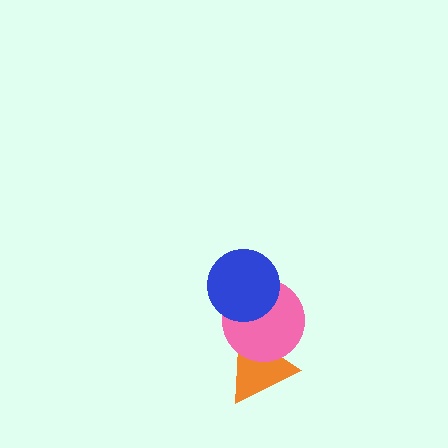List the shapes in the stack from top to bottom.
From top to bottom: the blue circle, the pink circle, the orange triangle.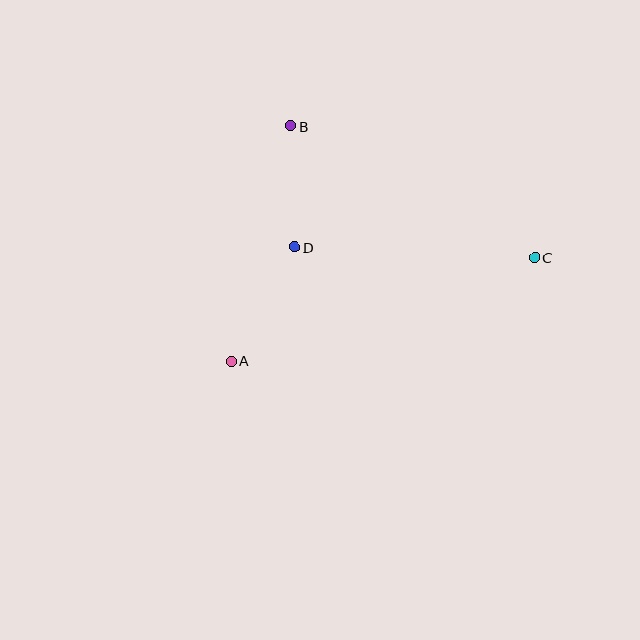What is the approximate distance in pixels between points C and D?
The distance between C and D is approximately 241 pixels.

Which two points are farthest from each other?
Points A and C are farthest from each other.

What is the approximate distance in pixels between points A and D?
The distance between A and D is approximately 130 pixels.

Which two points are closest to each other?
Points B and D are closest to each other.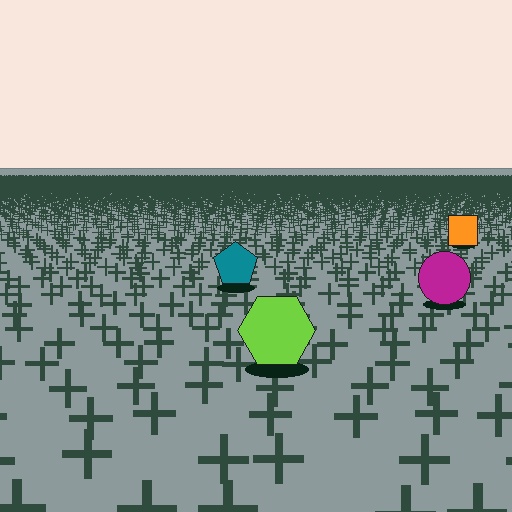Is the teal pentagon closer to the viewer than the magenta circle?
No. The magenta circle is closer — you can tell from the texture gradient: the ground texture is coarser near it.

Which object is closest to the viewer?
The lime hexagon is closest. The texture marks near it are larger and more spread out.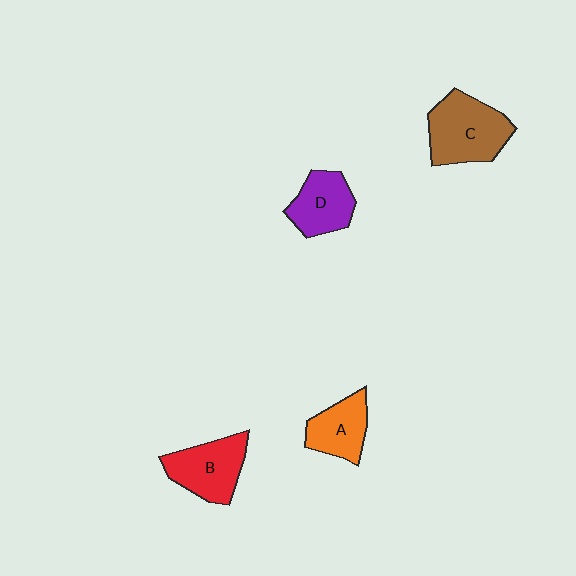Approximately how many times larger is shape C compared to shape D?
Approximately 1.4 times.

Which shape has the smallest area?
Shape A (orange).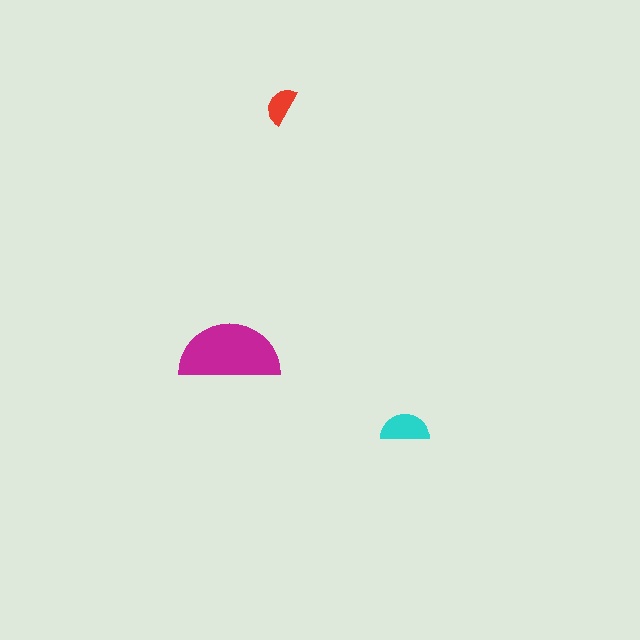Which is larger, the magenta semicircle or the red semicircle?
The magenta one.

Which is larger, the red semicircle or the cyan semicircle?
The cyan one.